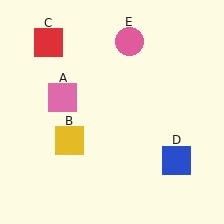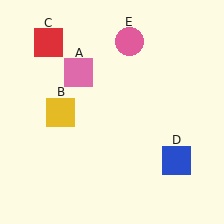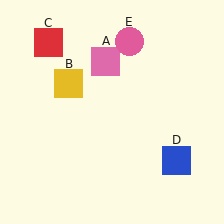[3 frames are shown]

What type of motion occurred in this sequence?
The pink square (object A), yellow square (object B) rotated clockwise around the center of the scene.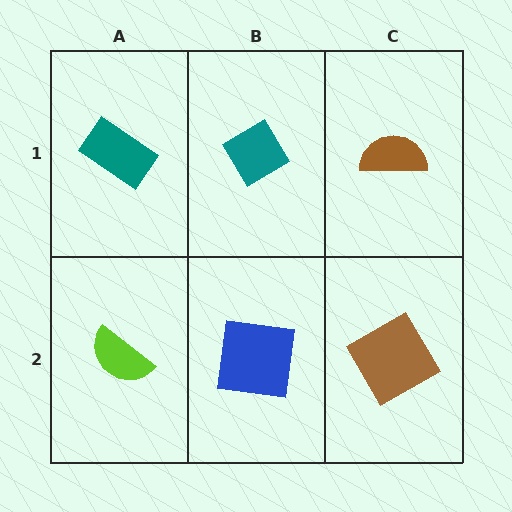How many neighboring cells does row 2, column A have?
2.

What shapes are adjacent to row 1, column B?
A blue square (row 2, column B), a teal rectangle (row 1, column A), a brown semicircle (row 1, column C).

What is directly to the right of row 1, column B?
A brown semicircle.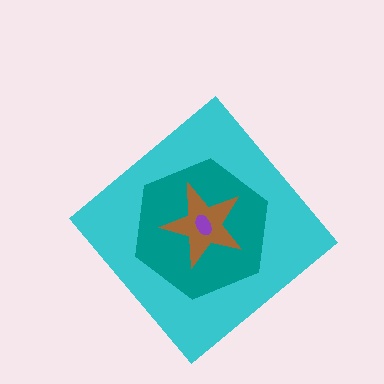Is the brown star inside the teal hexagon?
Yes.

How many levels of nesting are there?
4.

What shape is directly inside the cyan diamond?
The teal hexagon.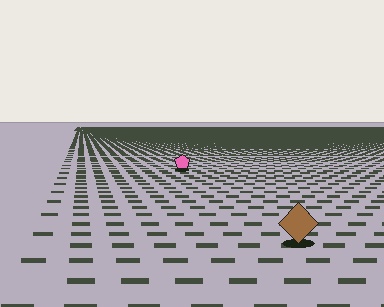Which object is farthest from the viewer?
The pink pentagon is farthest from the viewer. It appears smaller and the ground texture around it is denser.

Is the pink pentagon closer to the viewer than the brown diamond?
No. The brown diamond is closer — you can tell from the texture gradient: the ground texture is coarser near it.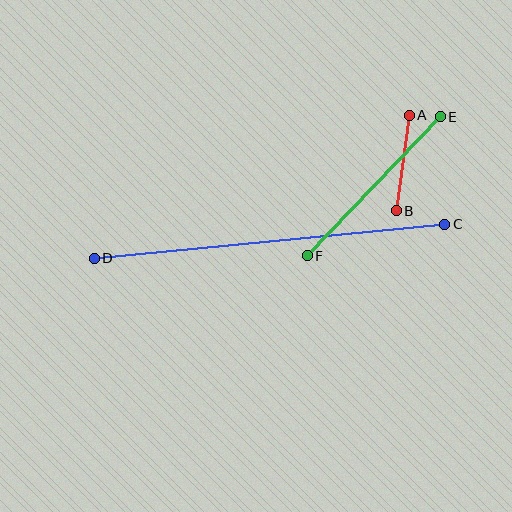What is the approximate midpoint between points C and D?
The midpoint is at approximately (269, 241) pixels.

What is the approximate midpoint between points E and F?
The midpoint is at approximately (374, 186) pixels.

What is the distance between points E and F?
The distance is approximately 192 pixels.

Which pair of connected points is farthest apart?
Points C and D are farthest apart.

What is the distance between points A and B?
The distance is approximately 96 pixels.